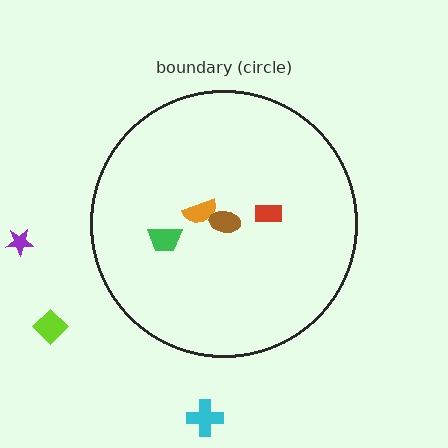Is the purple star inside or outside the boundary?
Outside.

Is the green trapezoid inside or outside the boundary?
Inside.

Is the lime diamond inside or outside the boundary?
Outside.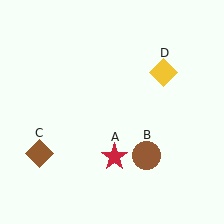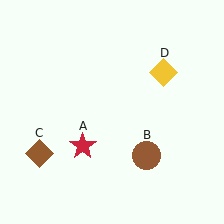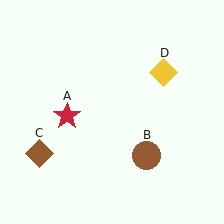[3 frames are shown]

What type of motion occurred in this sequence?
The red star (object A) rotated clockwise around the center of the scene.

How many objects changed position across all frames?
1 object changed position: red star (object A).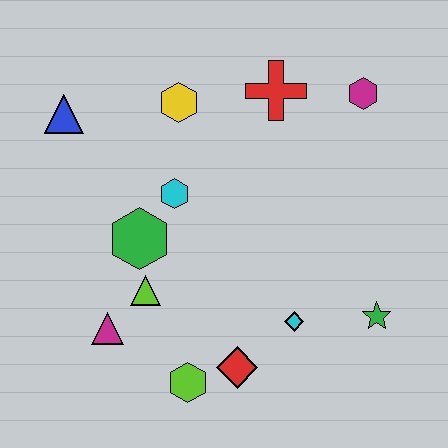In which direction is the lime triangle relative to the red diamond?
The lime triangle is to the left of the red diamond.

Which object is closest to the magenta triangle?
The lime triangle is closest to the magenta triangle.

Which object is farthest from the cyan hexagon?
The green star is farthest from the cyan hexagon.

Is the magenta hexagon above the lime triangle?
Yes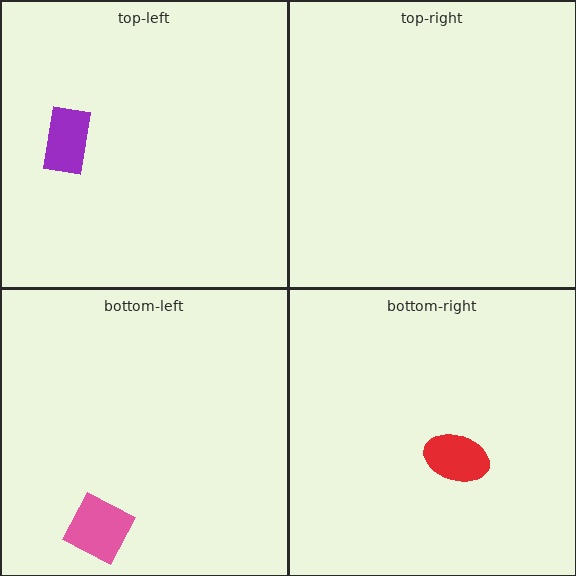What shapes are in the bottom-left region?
The pink diamond.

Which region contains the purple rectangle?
The top-left region.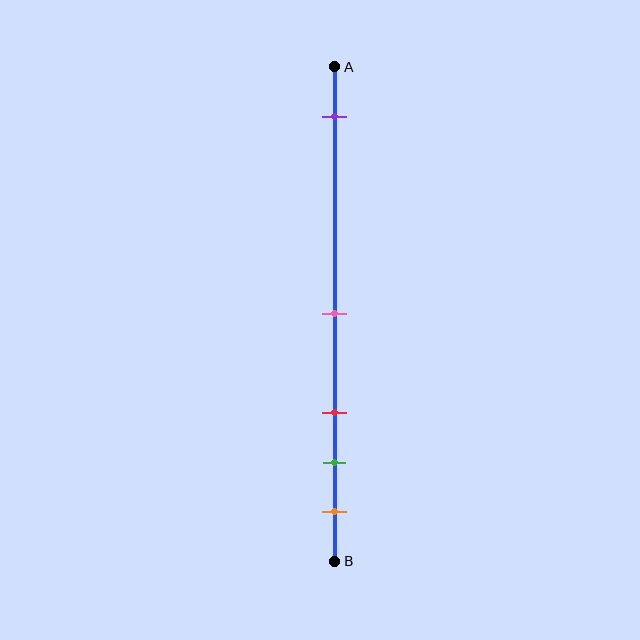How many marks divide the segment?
There are 5 marks dividing the segment.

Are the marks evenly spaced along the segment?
No, the marks are not evenly spaced.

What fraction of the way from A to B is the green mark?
The green mark is approximately 80% (0.8) of the way from A to B.